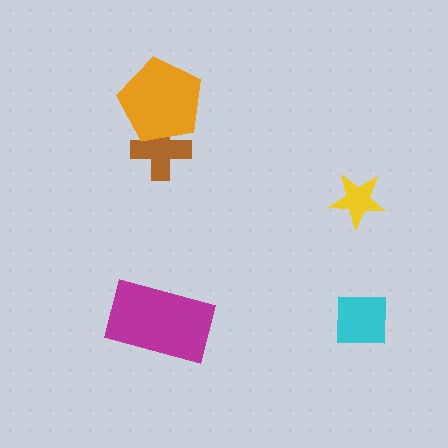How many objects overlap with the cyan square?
0 objects overlap with the cyan square.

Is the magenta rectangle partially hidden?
No, no other shape covers it.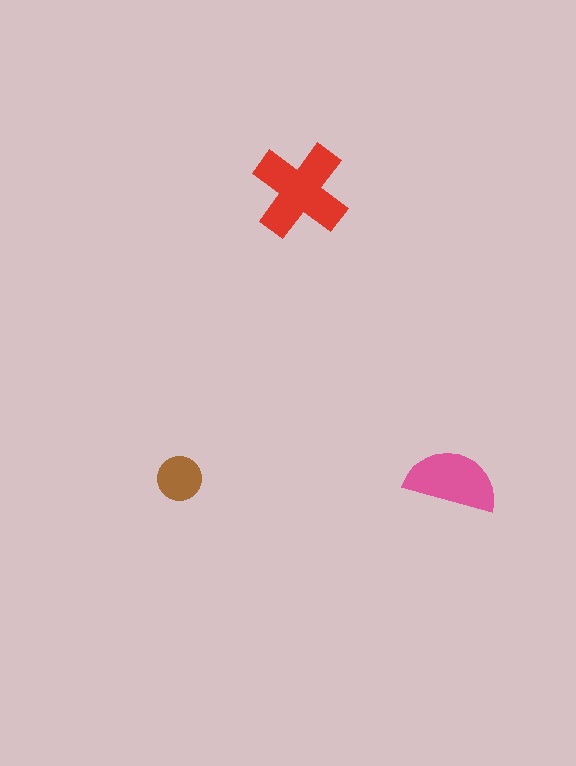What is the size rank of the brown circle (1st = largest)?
3rd.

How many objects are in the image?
There are 3 objects in the image.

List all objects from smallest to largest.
The brown circle, the pink semicircle, the red cross.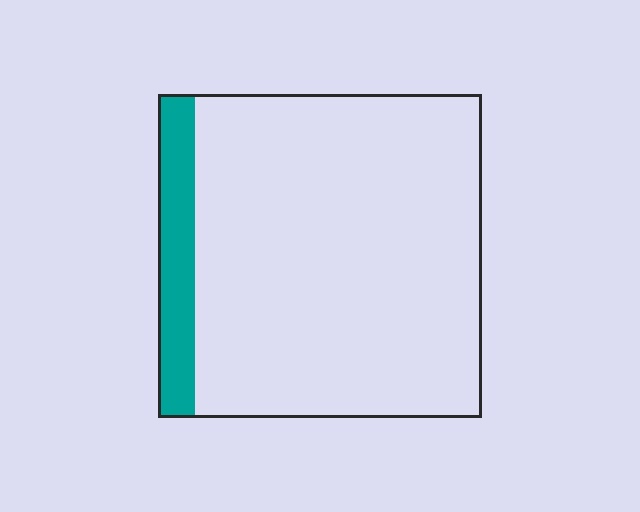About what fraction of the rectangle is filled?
About one eighth (1/8).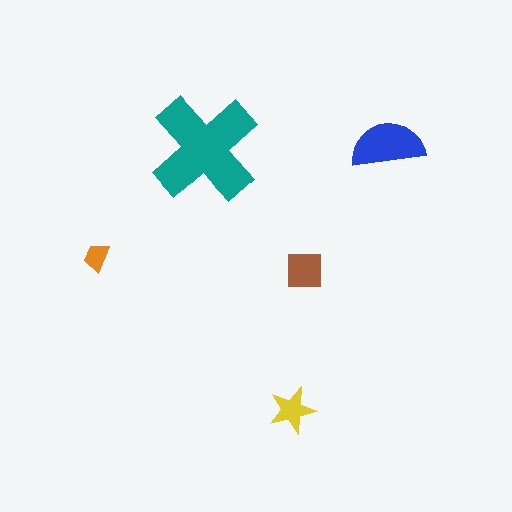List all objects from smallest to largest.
The orange trapezoid, the yellow star, the brown square, the blue semicircle, the teal cross.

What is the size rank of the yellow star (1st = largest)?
4th.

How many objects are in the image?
There are 5 objects in the image.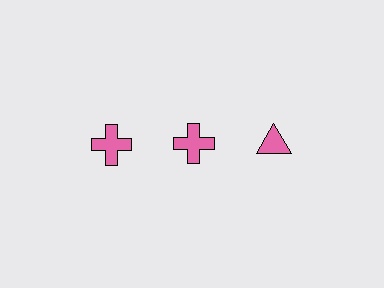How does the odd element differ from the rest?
It has a different shape: triangle instead of cross.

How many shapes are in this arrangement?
There are 3 shapes arranged in a grid pattern.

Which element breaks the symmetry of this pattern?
The pink triangle in the top row, center column breaks the symmetry. All other shapes are pink crosses.